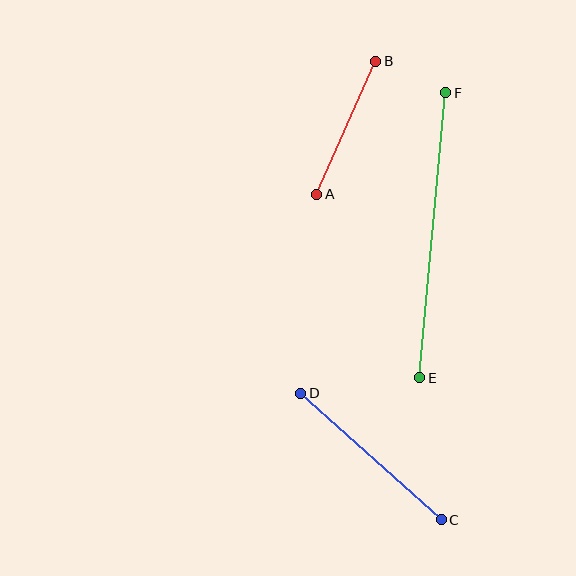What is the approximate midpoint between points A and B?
The midpoint is at approximately (346, 128) pixels.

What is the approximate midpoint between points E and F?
The midpoint is at approximately (433, 235) pixels.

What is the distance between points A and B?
The distance is approximately 146 pixels.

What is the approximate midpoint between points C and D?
The midpoint is at approximately (371, 456) pixels.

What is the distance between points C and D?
The distance is approximately 189 pixels.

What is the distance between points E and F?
The distance is approximately 286 pixels.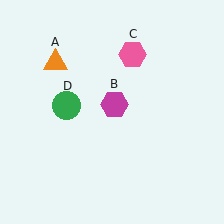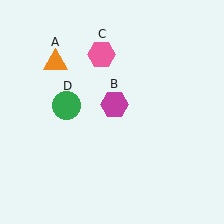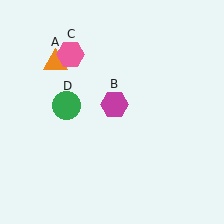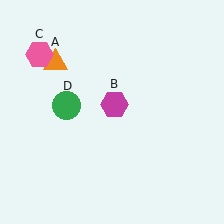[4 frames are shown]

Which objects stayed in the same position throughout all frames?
Orange triangle (object A) and magenta hexagon (object B) and green circle (object D) remained stationary.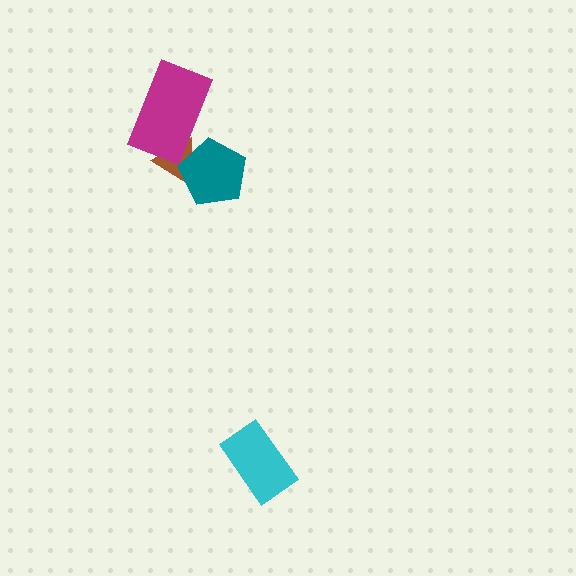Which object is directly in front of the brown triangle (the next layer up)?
The teal pentagon is directly in front of the brown triangle.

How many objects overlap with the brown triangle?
2 objects overlap with the brown triangle.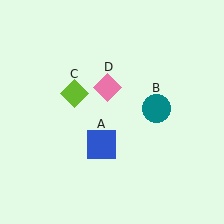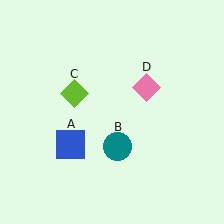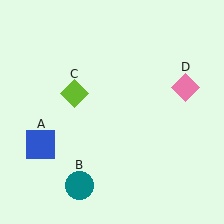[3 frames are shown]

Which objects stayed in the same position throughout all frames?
Lime diamond (object C) remained stationary.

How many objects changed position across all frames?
3 objects changed position: blue square (object A), teal circle (object B), pink diamond (object D).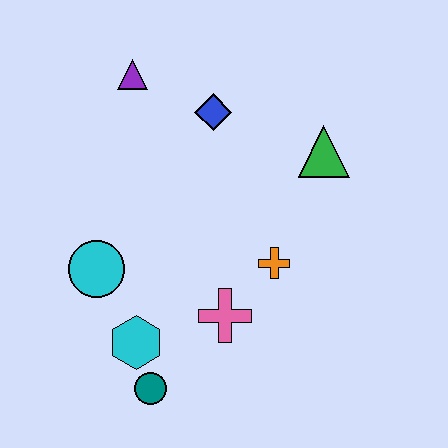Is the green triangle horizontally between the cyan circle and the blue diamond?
No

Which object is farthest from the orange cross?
The purple triangle is farthest from the orange cross.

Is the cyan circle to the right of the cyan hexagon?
No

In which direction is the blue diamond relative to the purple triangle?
The blue diamond is to the right of the purple triangle.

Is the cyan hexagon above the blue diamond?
No